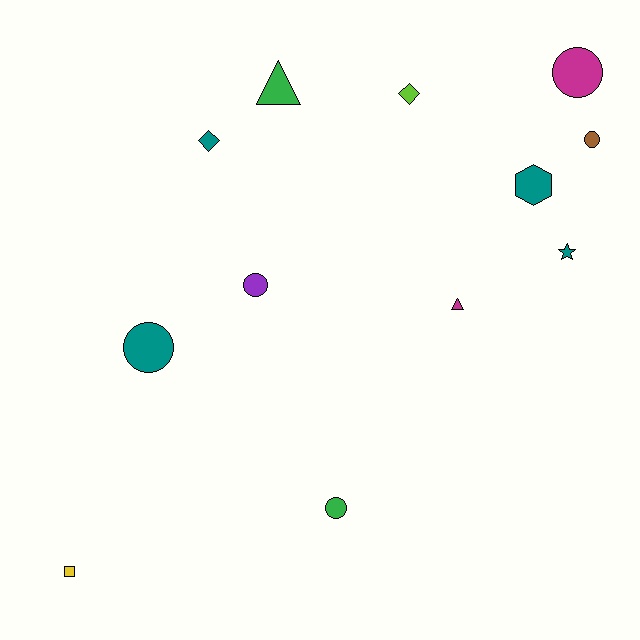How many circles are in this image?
There are 5 circles.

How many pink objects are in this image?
There are no pink objects.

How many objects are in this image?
There are 12 objects.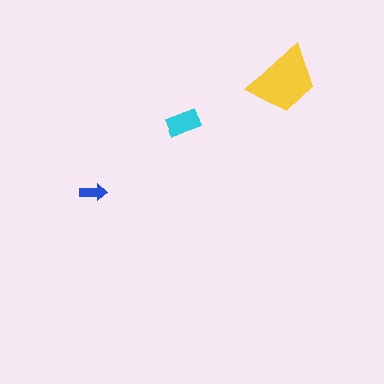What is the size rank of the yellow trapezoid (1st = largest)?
1st.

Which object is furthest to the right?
The yellow trapezoid is rightmost.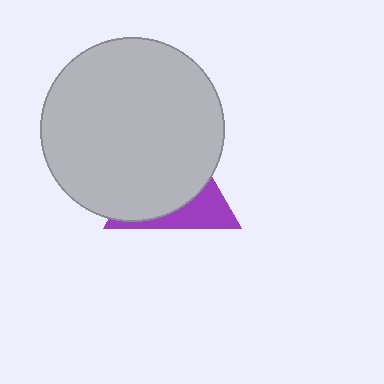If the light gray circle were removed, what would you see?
You would see the complete purple triangle.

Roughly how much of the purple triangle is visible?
A small part of it is visible (roughly 32%).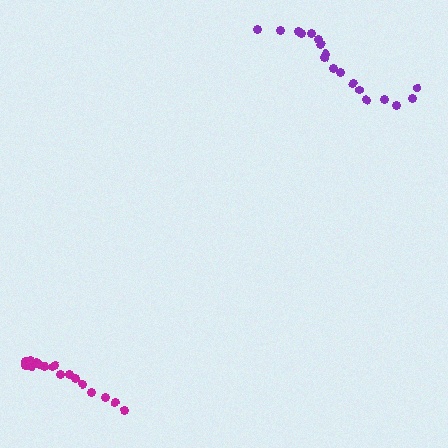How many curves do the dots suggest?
There are 2 distinct paths.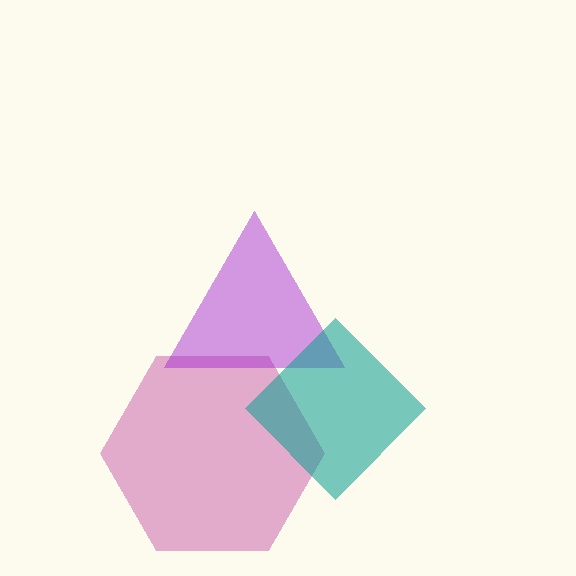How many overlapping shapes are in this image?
There are 3 overlapping shapes in the image.